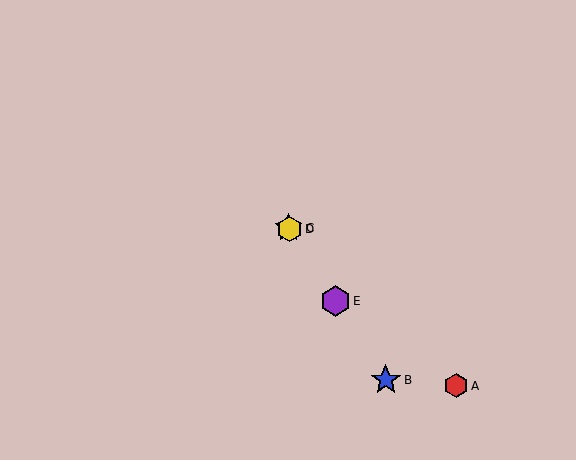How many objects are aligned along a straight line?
4 objects (B, C, D, E) are aligned along a straight line.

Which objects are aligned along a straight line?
Objects B, C, D, E are aligned along a straight line.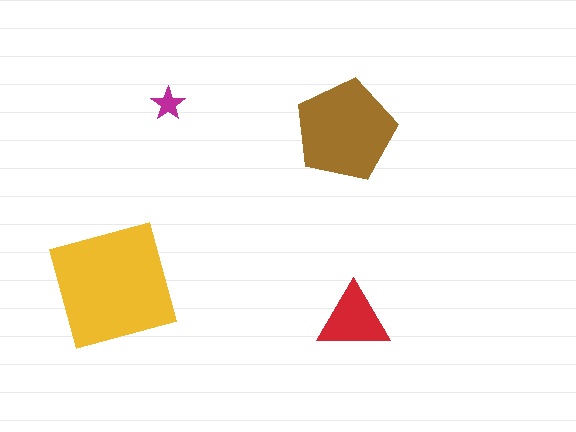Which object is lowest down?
The red triangle is bottommost.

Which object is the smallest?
The magenta star.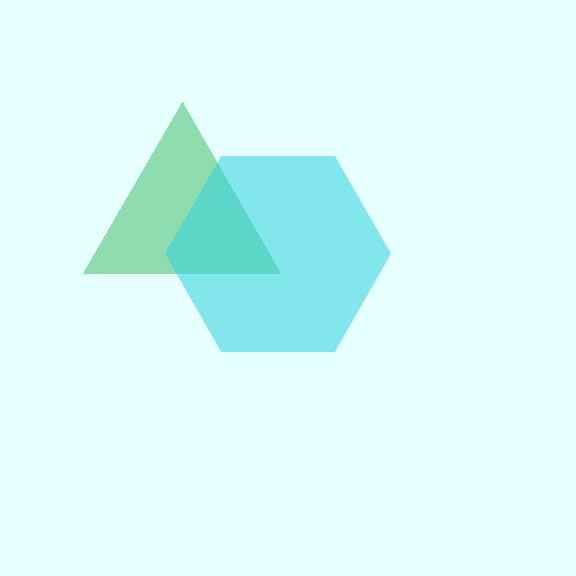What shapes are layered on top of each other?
The layered shapes are: a green triangle, a cyan hexagon.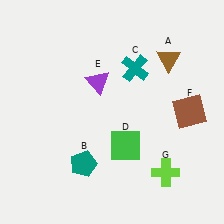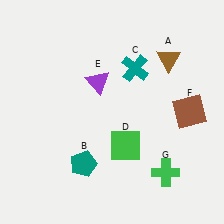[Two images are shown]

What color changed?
The cross (G) changed from lime in Image 1 to green in Image 2.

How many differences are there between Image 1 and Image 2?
There is 1 difference between the two images.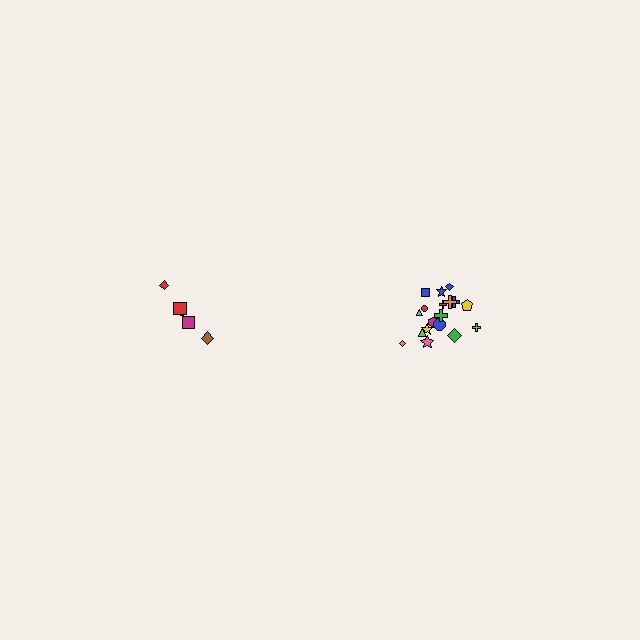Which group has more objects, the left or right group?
The right group.